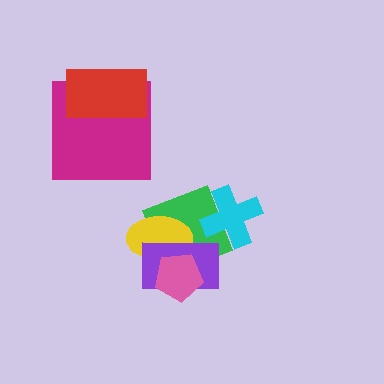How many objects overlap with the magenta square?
1 object overlaps with the magenta square.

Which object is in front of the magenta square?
The red rectangle is in front of the magenta square.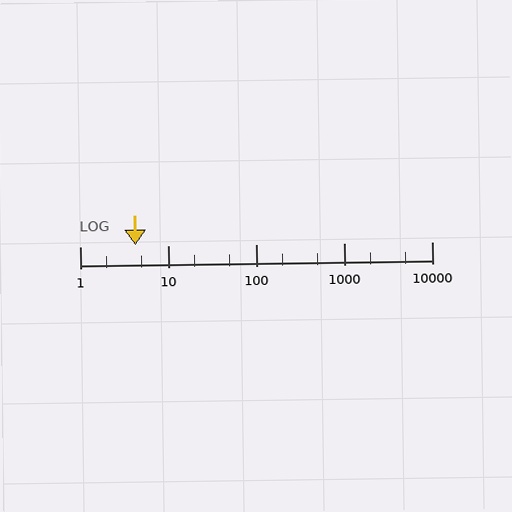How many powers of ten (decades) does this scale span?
The scale spans 4 decades, from 1 to 10000.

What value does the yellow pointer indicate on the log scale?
The pointer indicates approximately 4.3.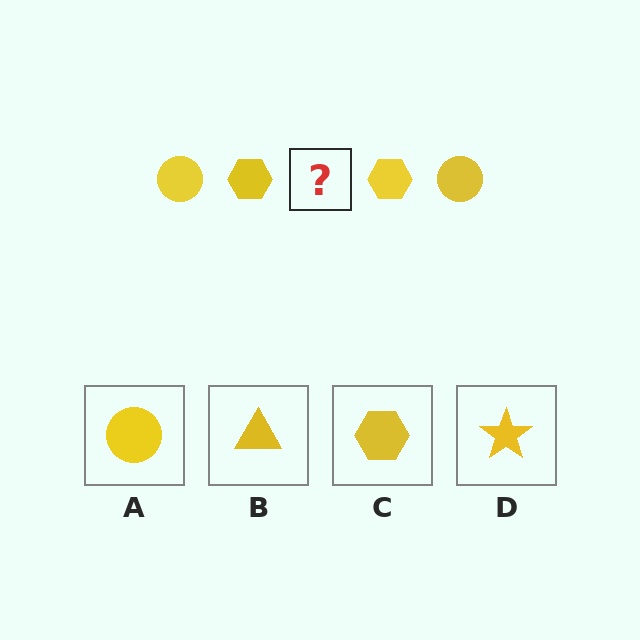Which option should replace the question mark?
Option A.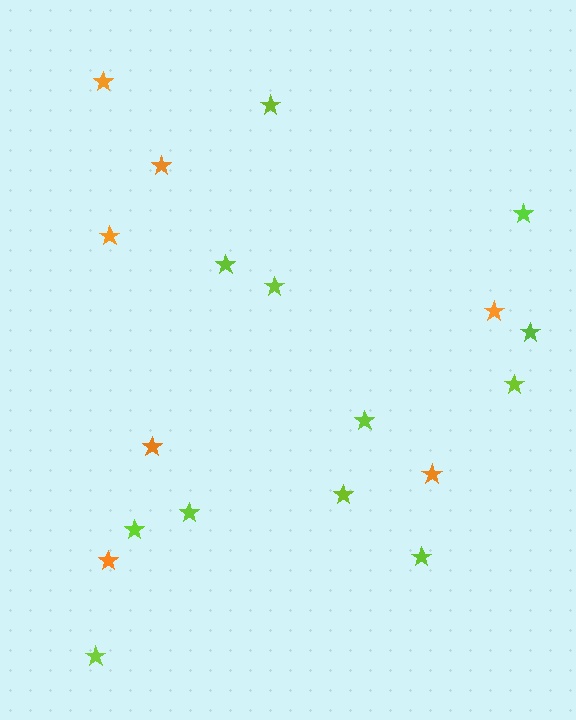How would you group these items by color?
There are 2 groups: one group of lime stars (12) and one group of orange stars (7).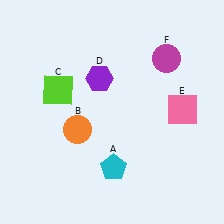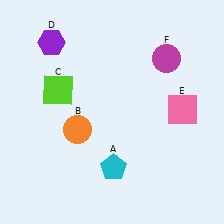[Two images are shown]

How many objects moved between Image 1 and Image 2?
1 object moved between the two images.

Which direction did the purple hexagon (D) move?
The purple hexagon (D) moved left.